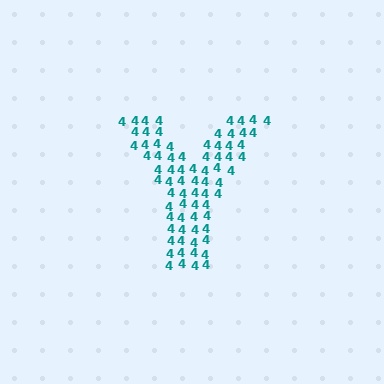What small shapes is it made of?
It is made of small digit 4's.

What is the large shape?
The large shape is the letter Y.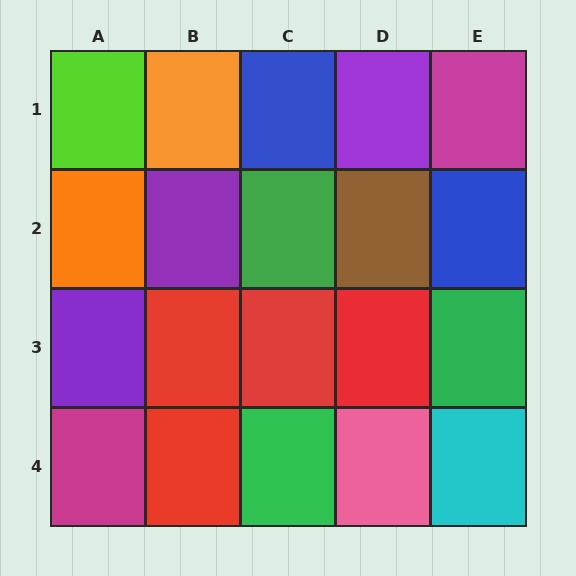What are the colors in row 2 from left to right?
Orange, purple, green, brown, blue.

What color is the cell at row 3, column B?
Red.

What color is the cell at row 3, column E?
Green.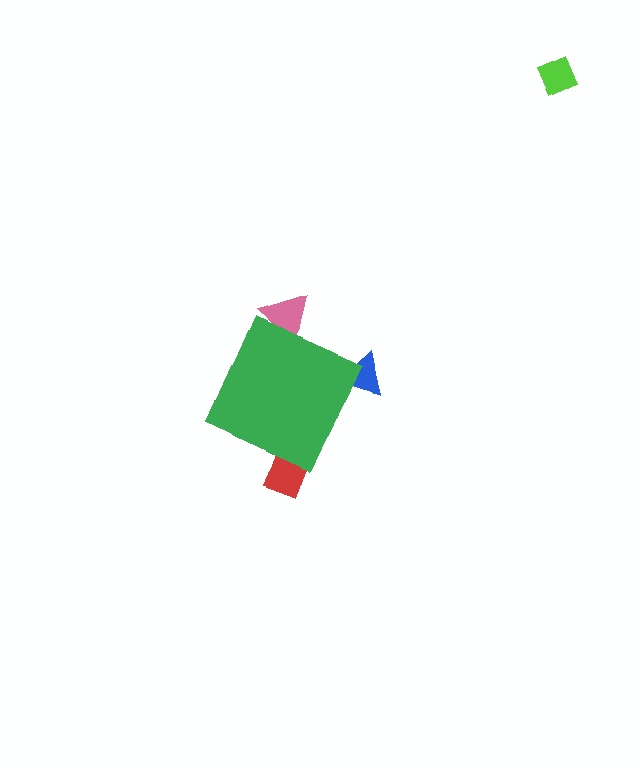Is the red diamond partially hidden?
Yes, the red diamond is partially hidden behind the green diamond.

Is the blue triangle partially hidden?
Yes, the blue triangle is partially hidden behind the green diamond.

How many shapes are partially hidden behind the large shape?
3 shapes are partially hidden.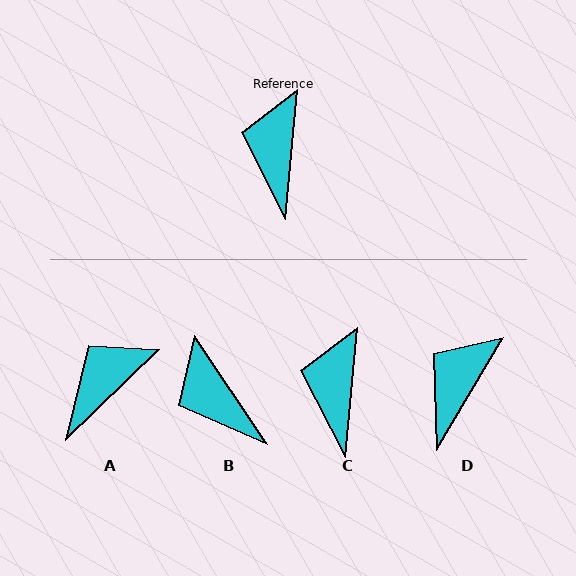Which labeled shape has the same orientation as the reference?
C.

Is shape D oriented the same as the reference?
No, it is off by about 25 degrees.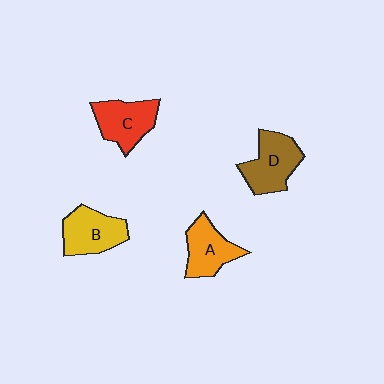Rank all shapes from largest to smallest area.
From largest to smallest: D (brown), B (yellow), C (red), A (orange).